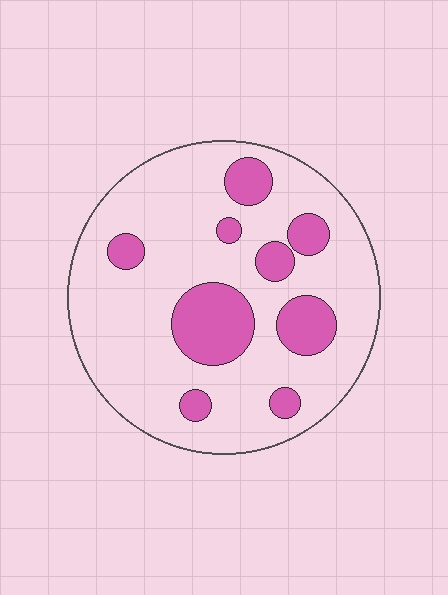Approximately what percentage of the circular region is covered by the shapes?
Approximately 20%.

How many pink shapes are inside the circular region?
9.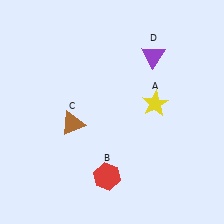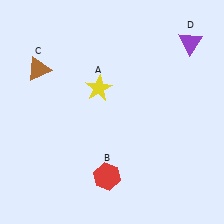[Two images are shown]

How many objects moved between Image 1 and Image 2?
3 objects moved between the two images.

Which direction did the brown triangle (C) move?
The brown triangle (C) moved up.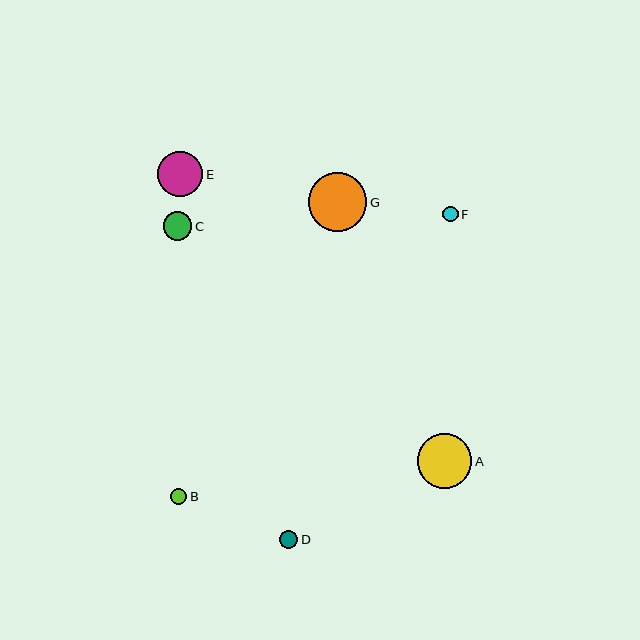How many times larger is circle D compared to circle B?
Circle D is approximately 1.1 times the size of circle B.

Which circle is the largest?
Circle G is the largest with a size of approximately 58 pixels.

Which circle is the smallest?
Circle F is the smallest with a size of approximately 15 pixels.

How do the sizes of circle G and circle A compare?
Circle G and circle A are approximately the same size.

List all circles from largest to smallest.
From largest to smallest: G, A, E, C, D, B, F.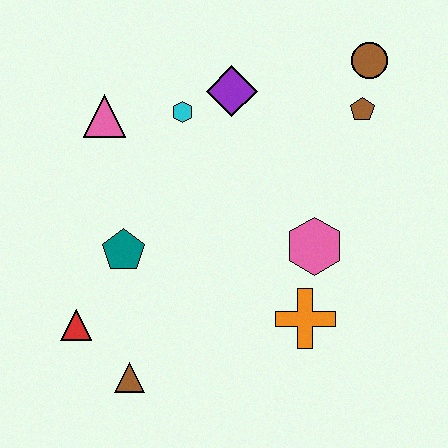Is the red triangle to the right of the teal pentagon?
No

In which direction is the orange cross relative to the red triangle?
The orange cross is to the right of the red triangle.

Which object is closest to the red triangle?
The brown triangle is closest to the red triangle.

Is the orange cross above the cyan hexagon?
No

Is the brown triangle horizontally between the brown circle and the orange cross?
No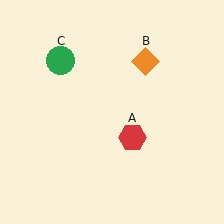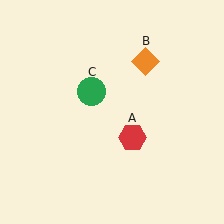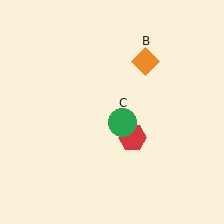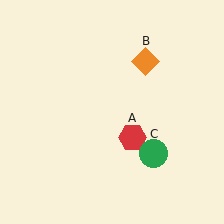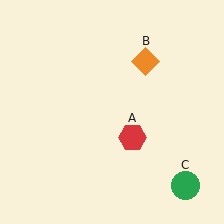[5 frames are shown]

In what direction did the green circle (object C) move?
The green circle (object C) moved down and to the right.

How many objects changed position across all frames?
1 object changed position: green circle (object C).